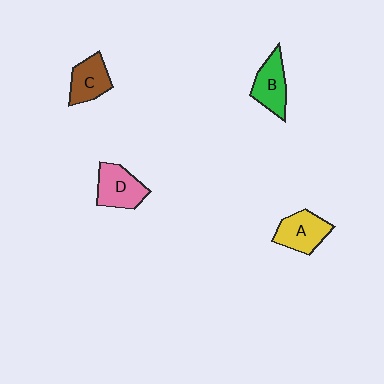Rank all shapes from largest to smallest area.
From largest to smallest: D (pink), A (yellow), B (green), C (brown).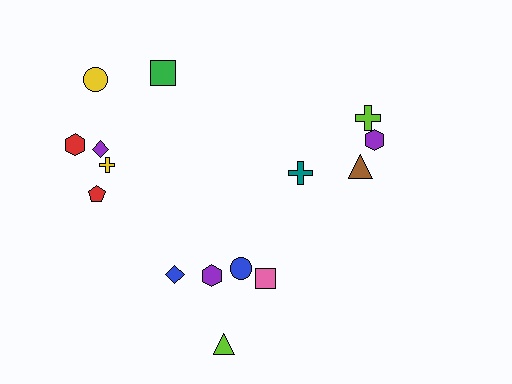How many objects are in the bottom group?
There are 5 objects.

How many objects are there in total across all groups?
There are 15 objects.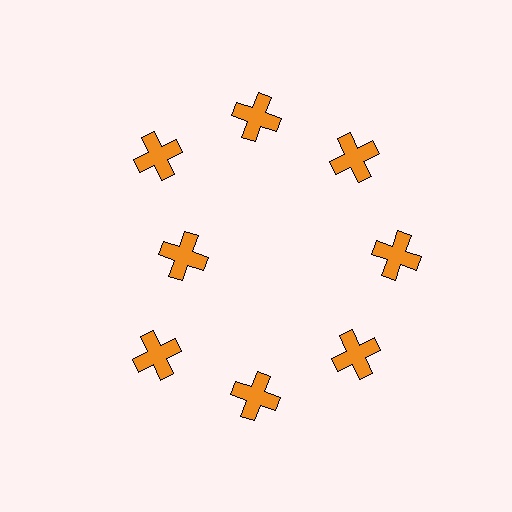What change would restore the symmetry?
The symmetry would be restored by moving it outward, back onto the ring so that all 8 crosses sit at equal angles and equal distance from the center.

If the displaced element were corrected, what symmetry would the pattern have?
It would have 8-fold rotational symmetry — the pattern would map onto itself every 45 degrees.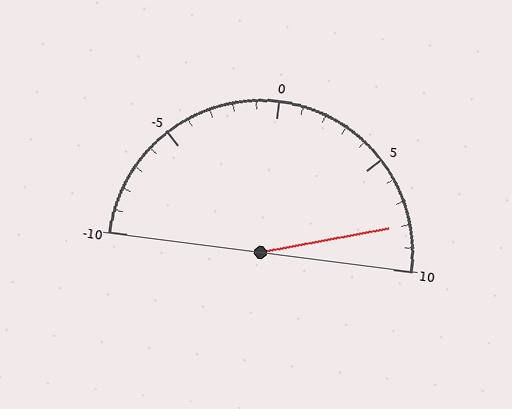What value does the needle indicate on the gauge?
The needle indicates approximately 8.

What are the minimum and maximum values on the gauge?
The gauge ranges from -10 to 10.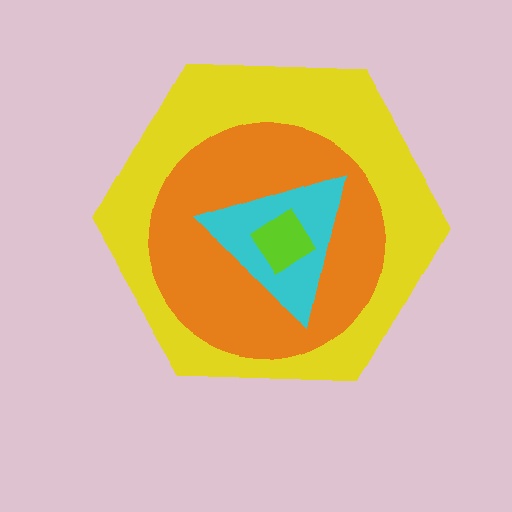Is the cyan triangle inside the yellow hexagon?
Yes.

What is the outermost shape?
The yellow hexagon.